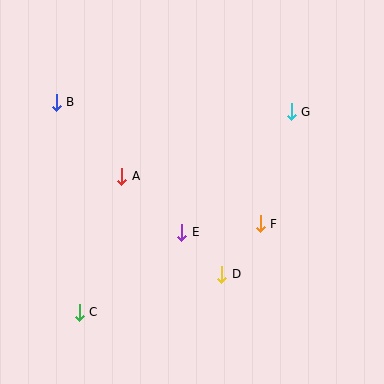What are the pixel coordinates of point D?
Point D is at (222, 274).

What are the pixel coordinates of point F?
Point F is at (260, 224).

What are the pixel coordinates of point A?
Point A is at (122, 176).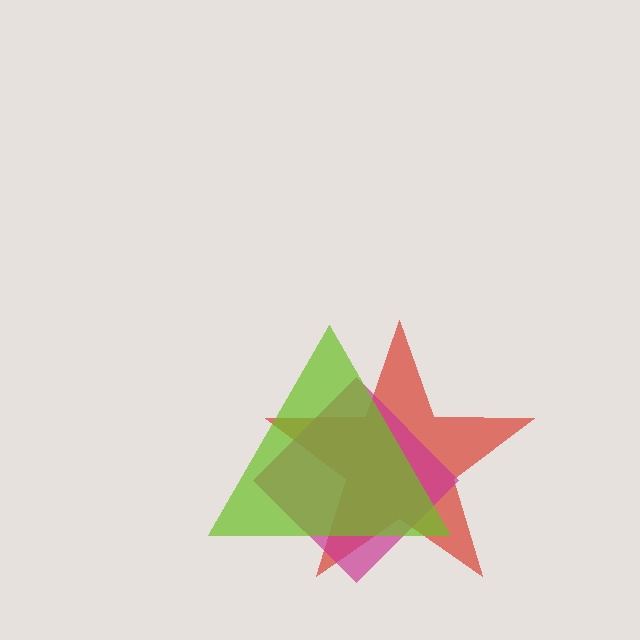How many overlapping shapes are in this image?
There are 3 overlapping shapes in the image.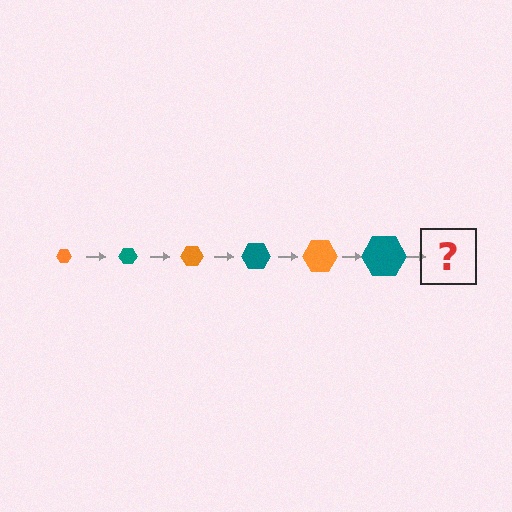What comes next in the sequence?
The next element should be an orange hexagon, larger than the previous one.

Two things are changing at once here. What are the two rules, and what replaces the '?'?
The two rules are that the hexagon grows larger each step and the color cycles through orange and teal. The '?' should be an orange hexagon, larger than the previous one.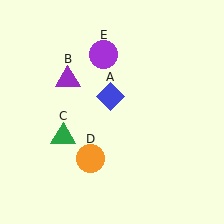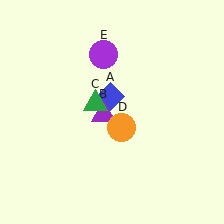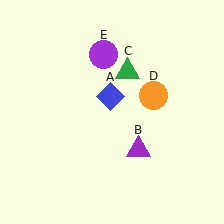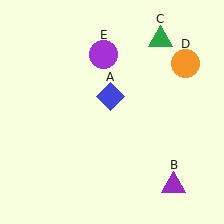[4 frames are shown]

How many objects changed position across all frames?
3 objects changed position: purple triangle (object B), green triangle (object C), orange circle (object D).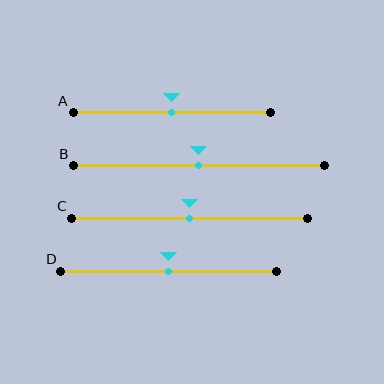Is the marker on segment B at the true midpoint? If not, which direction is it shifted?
Yes, the marker on segment B is at the true midpoint.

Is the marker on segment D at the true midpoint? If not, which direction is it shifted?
Yes, the marker on segment D is at the true midpoint.